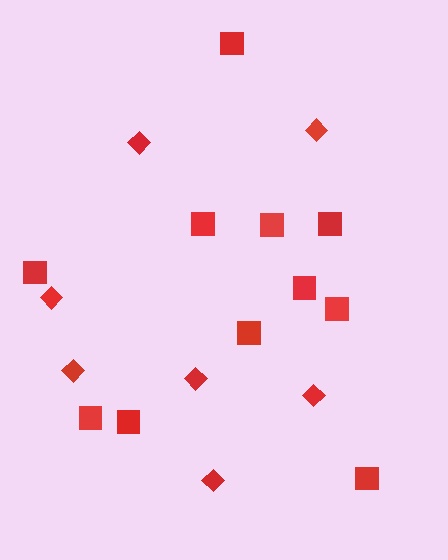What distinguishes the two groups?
There are 2 groups: one group of diamonds (7) and one group of squares (11).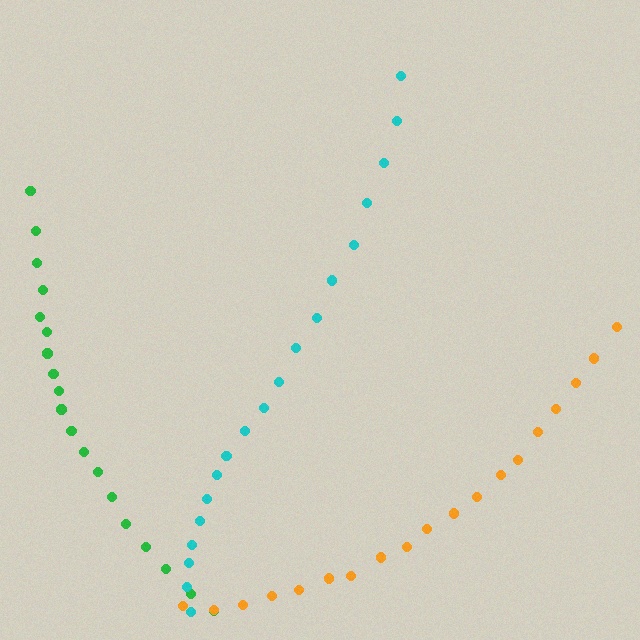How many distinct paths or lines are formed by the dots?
There are 3 distinct paths.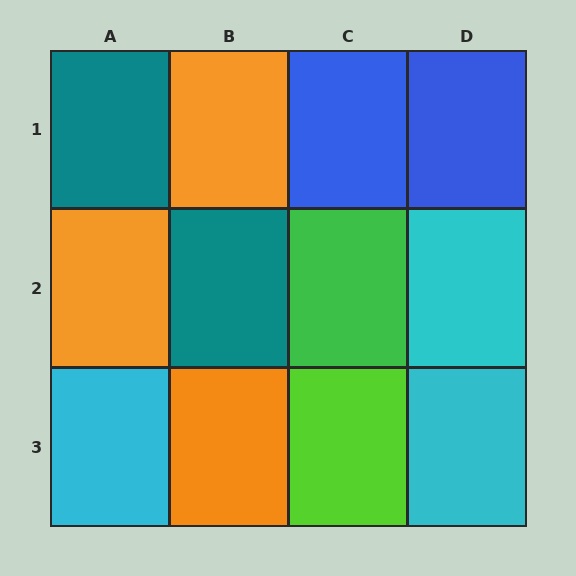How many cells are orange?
3 cells are orange.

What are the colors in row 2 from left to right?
Orange, teal, green, cyan.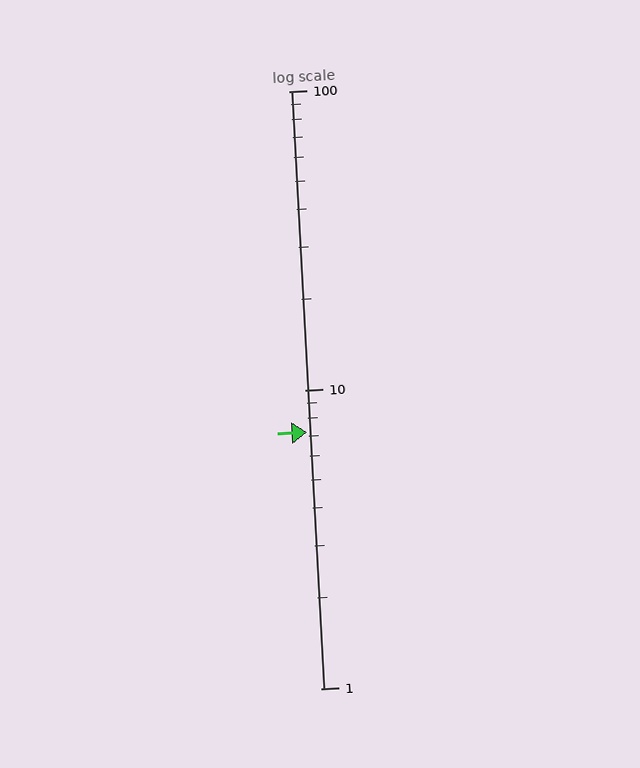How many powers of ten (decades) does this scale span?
The scale spans 2 decades, from 1 to 100.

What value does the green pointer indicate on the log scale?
The pointer indicates approximately 7.2.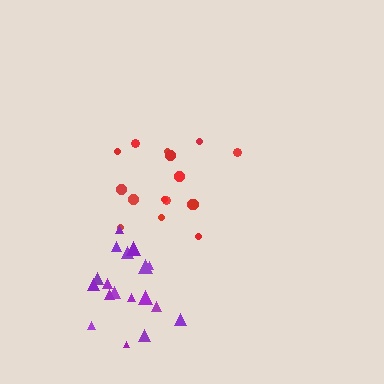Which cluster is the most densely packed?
Purple.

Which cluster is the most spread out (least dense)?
Red.